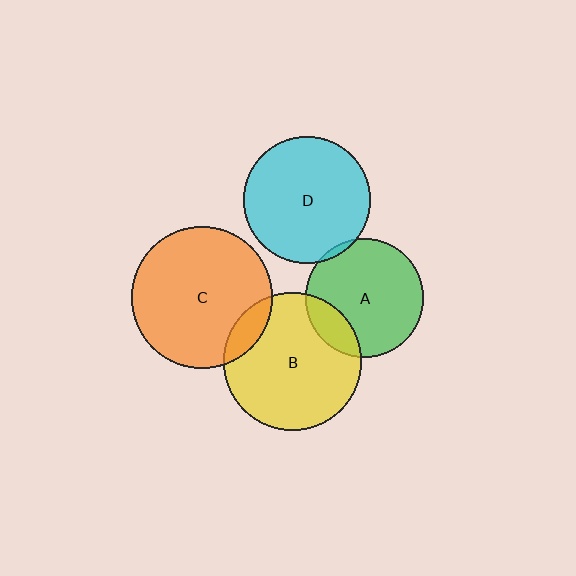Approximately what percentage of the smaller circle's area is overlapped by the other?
Approximately 5%.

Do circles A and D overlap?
Yes.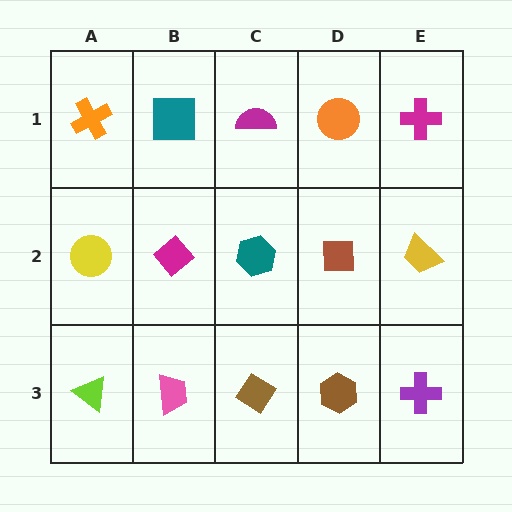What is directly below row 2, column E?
A purple cross.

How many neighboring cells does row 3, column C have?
3.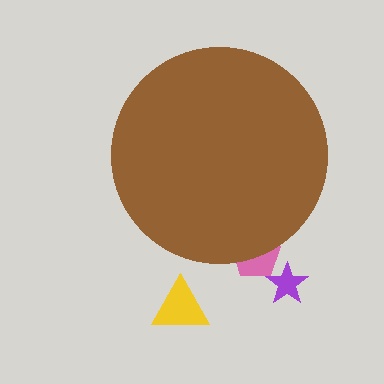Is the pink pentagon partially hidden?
Yes, the pink pentagon is partially hidden behind the brown circle.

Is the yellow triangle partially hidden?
No, the yellow triangle is fully visible.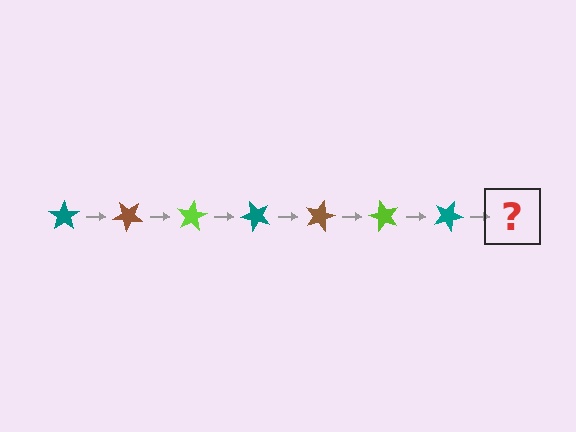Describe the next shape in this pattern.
It should be a brown star, rotated 280 degrees from the start.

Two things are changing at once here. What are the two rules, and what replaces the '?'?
The two rules are that it rotates 40 degrees each step and the color cycles through teal, brown, and lime. The '?' should be a brown star, rotated 280 degrees from the start.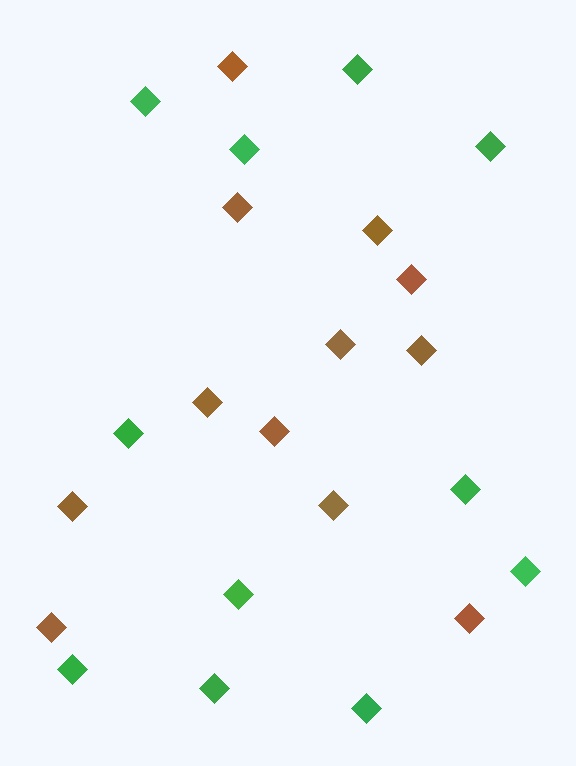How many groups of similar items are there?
There are 2 groups: one group of green diamonds (11) and one group of brown diamonds (12).